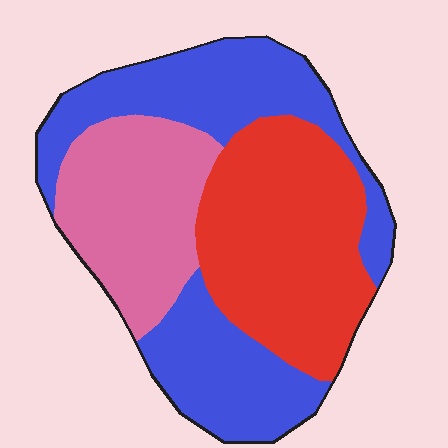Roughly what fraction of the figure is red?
Red takes up about one third (1/3) of the figure.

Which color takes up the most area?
Blue, at roughly 40%.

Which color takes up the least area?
Pink, at roughly 25%.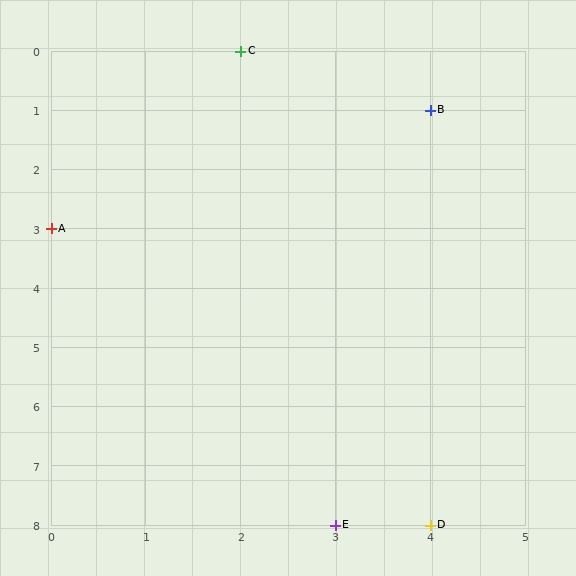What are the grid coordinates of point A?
Point A is at grid coordinates (0, 3).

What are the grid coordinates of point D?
Point D is at grid coordinates (4, 8).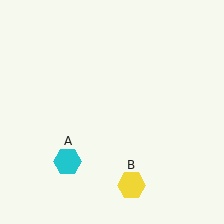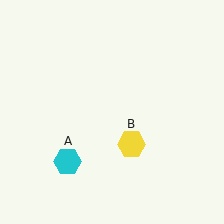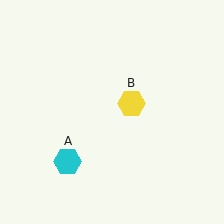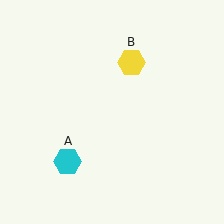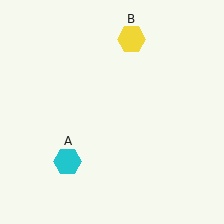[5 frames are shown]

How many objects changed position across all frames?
1 object changed position: yellow hexagon (object B).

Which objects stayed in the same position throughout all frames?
Cyan hexagon (object A) remained stationary.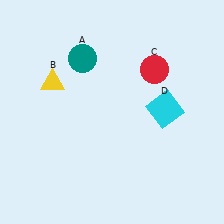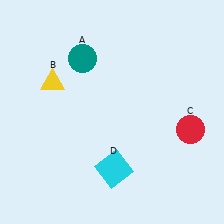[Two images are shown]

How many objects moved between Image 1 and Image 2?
2 objects moved between the two images.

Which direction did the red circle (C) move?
The red circle (C) moved down.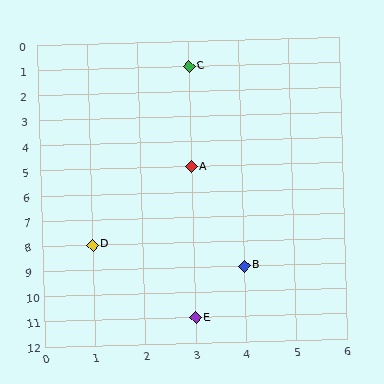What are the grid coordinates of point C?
Point C is at grid coordinates (3, 1).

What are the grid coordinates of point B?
Point B is at grid coordinates (4, 9).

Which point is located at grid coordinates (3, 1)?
Point C is at (3, 1).